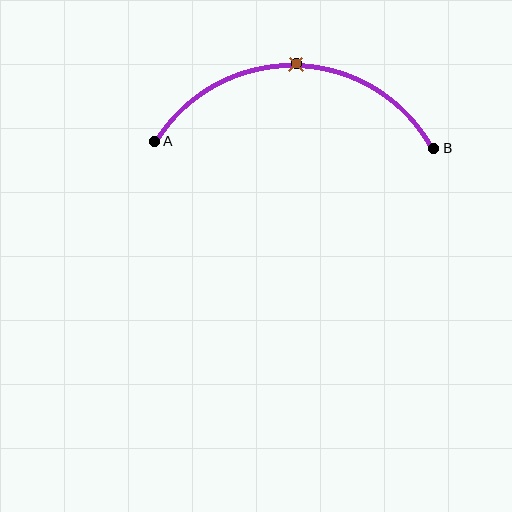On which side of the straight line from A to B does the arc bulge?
The arc bulges above the straight line connecting A and B.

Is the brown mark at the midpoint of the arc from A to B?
Yes. The brown mark lies on the arc at equal arc-length from both A and B — it is the arc midpoint.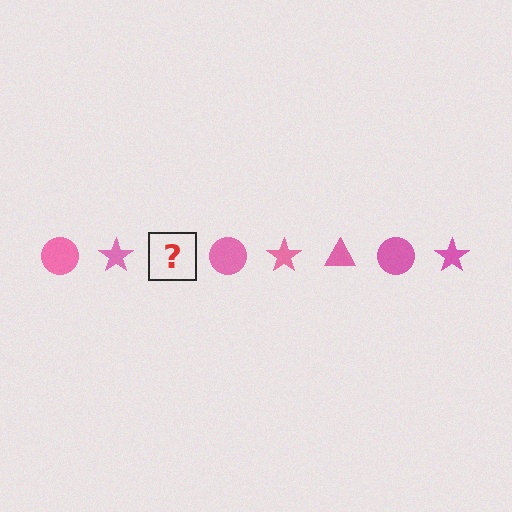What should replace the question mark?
The question mark should be replaced with a pink triangle.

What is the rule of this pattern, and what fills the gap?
The rule is that the pattern cycles through circle, star, triangle shapes in pink. The gap should be filled with a pink triangle.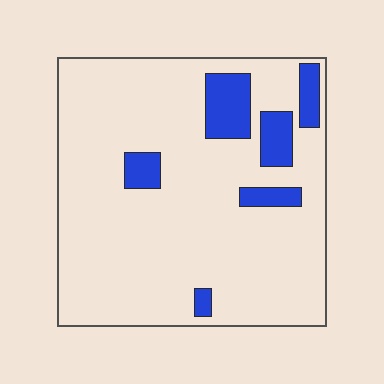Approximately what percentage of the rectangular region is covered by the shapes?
Approximately 15%.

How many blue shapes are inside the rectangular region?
6.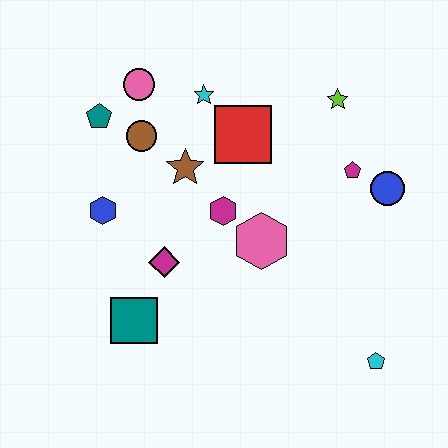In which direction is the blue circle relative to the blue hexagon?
The blue circle is to the right of the blue hexagon.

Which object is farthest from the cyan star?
The cyan pentagon is farthest from the cyan star.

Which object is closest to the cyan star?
The red square is closest to the cyan star.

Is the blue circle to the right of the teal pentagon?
Yes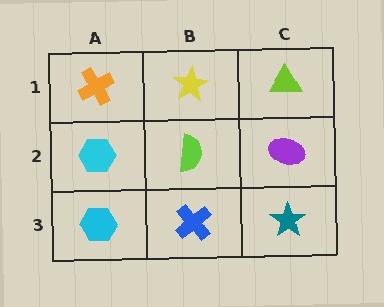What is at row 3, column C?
A teal star.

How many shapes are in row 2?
3 shapes.